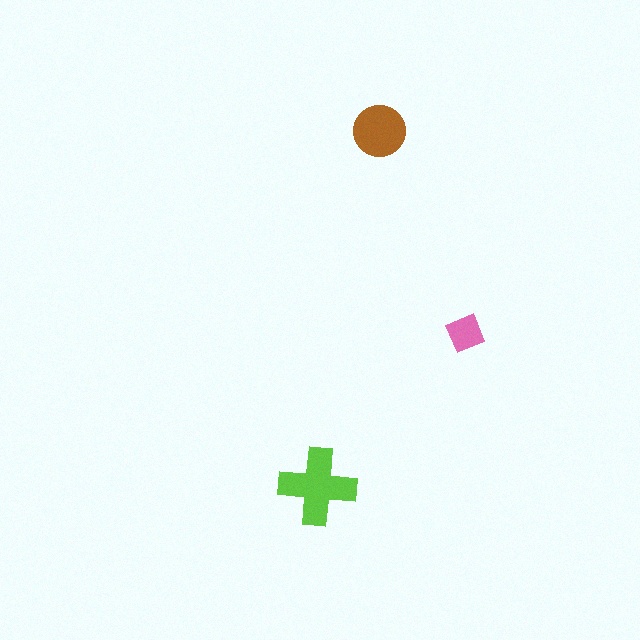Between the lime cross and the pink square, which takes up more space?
The lime cross.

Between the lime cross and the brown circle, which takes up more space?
The lime cross.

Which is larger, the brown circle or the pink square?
The brown circle.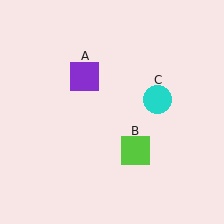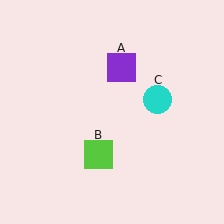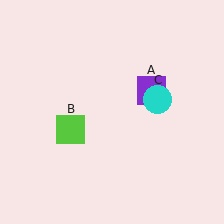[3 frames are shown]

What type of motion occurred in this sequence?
The purple square (object A), lime square (object B) rotated clockwise around the center of the scene.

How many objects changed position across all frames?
2 objects changed position: purple square (object A), lime square (object B).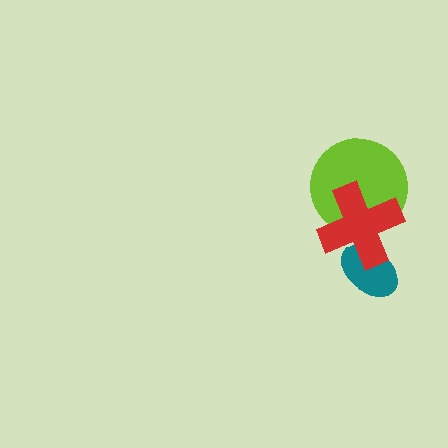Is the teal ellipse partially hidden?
Yes, it is partially covered by another shape.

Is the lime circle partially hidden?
Yes, it is partially covered by another shape.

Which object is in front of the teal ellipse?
The red cross is in front of the teal ellipse.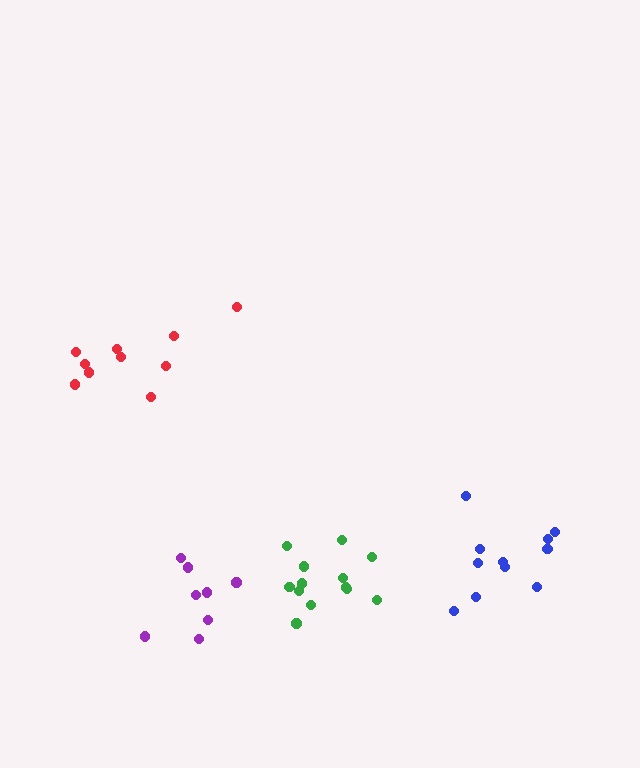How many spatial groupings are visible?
There are 4 spatial groupings.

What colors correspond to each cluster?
The clusters are colored: purple, red, green, blue.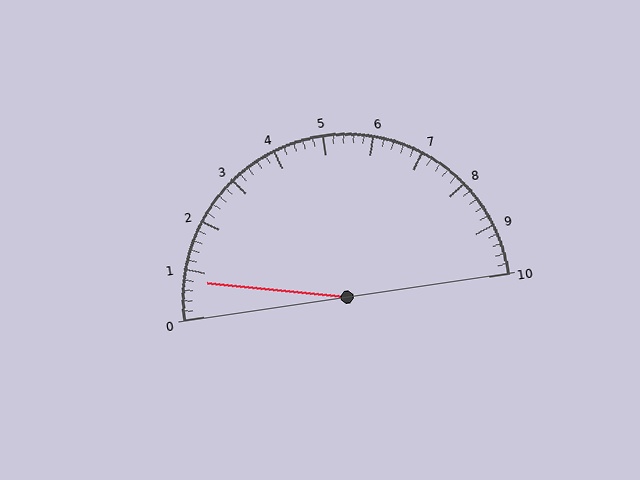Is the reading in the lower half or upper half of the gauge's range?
The reading is in the lower half of the range (0 to 10).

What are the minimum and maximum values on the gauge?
The gauge ranges from 0 to 10.